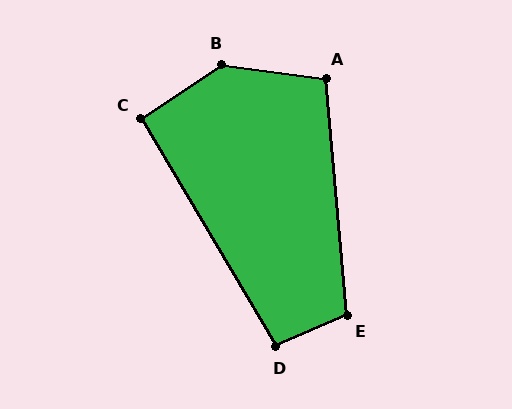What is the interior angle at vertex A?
Approximately 103 degrees (obtuse).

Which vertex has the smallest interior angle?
C, at approximately 93 degrees.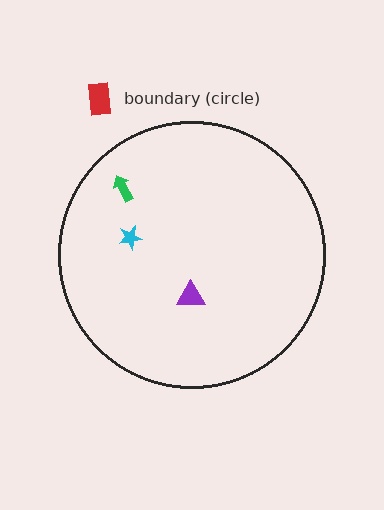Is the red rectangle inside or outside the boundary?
Outside.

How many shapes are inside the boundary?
3 inside, 1 outside.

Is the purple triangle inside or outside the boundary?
Inside.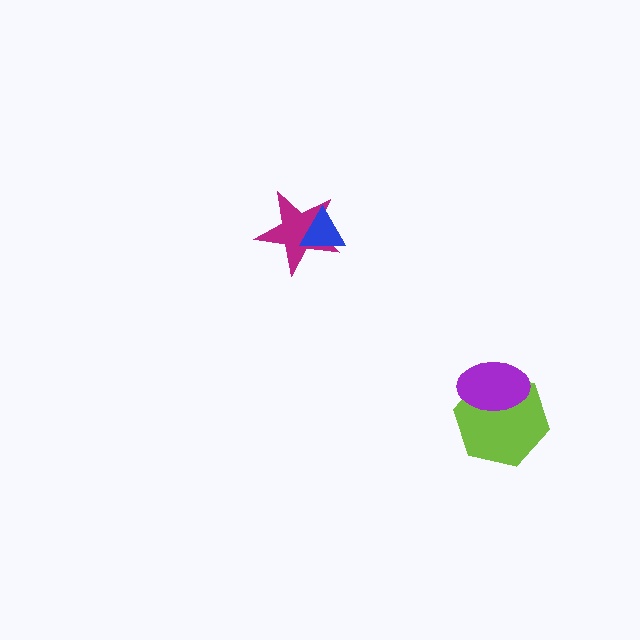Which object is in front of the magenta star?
The blue triangle is in front of the magenta star.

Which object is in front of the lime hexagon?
The purple ellipse is in front of the lime hexagon.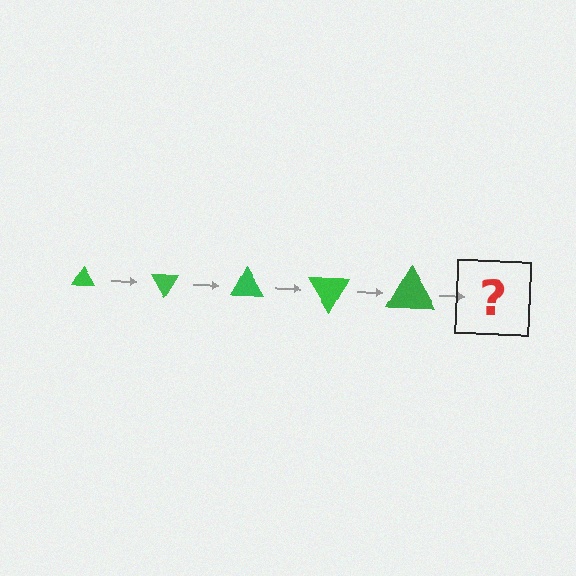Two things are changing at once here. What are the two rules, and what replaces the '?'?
The two rules are that the triangle grows larger each step and it rotates 60 degrees each step. The '?' should be a triangle, larger than the previous one and rotated 300 degrees from the start.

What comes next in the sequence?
The next element should be a triangle, larger than the previous one and rotated 300 degrees from the start.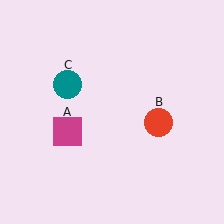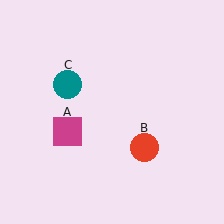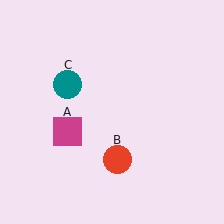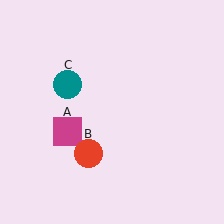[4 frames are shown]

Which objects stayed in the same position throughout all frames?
Magenta square (object A) and teal circle (object C) remained stationary.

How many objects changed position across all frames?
1 object changed position: red circle (object B).